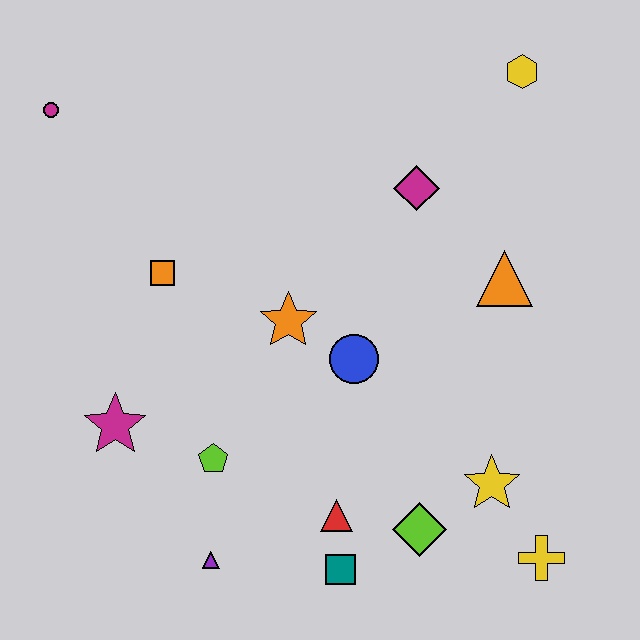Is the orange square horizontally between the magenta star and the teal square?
Yes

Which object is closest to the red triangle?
The teal square is closest to the red triangle.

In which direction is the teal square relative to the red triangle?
The teal square is below the red triangle.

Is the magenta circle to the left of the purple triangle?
Yes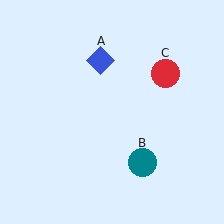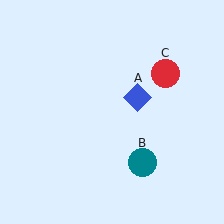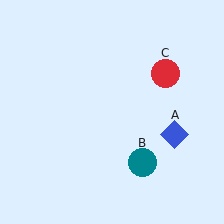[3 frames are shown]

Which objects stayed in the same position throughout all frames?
Teal circle (object B) and red circle (object C) remained stationary.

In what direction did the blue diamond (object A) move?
The blue diamond (object A) moved down and to the right.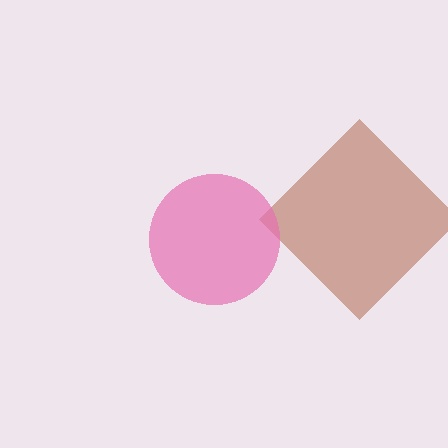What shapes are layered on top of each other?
The layered shapes are: a brown diamond, a pink circle.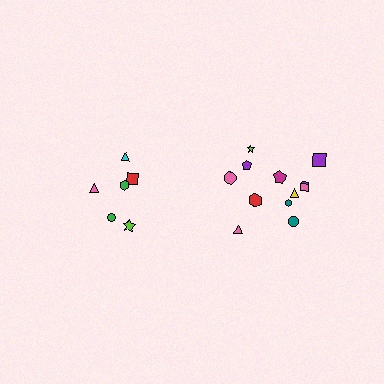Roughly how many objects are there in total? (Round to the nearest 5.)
Roughly 20 objects in total.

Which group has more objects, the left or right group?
The right group.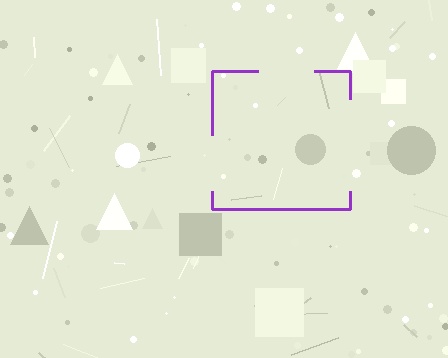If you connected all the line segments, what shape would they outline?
They would outline a square.